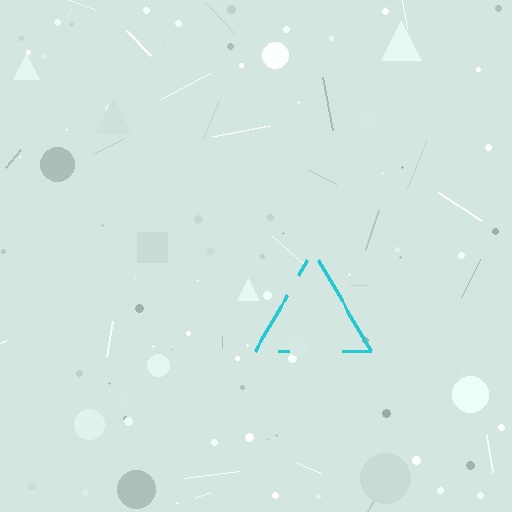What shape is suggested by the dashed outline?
The dashed outline suggests a triangle.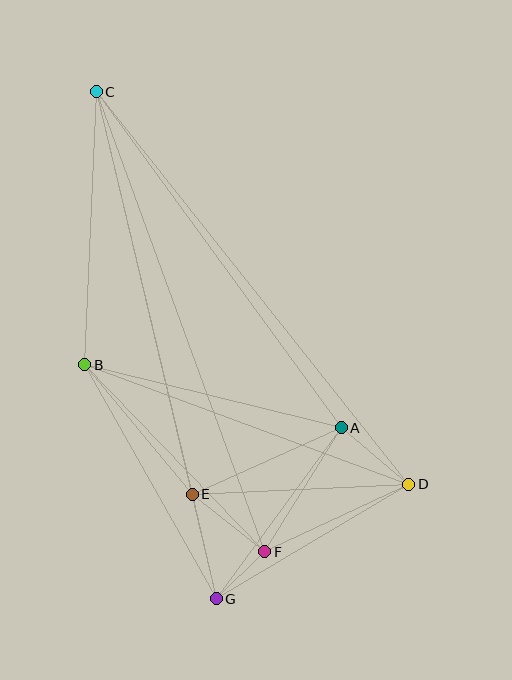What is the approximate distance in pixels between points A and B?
The distance between A and B is approximately 264 pixels.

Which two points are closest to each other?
Points F and G are closest to each other.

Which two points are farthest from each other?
Points C and G are farthest from each other.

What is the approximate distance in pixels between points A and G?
The distance between A and G is approximately 212 pixels.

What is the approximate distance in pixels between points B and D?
The distance between B and D is approximately 345 pixels.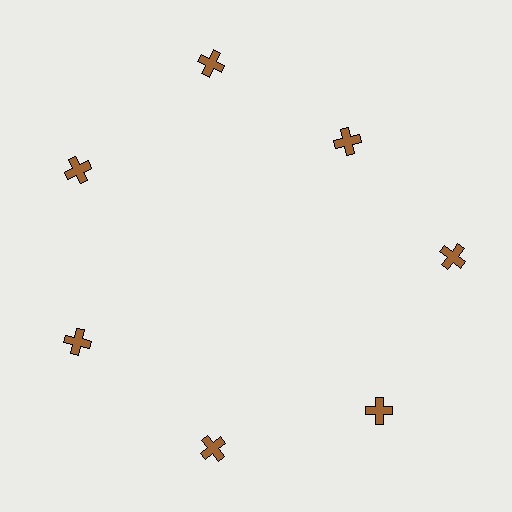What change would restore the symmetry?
The symmetry would be restored by moving it outward, back onto the ring so that all 7 crosses sit at equal angles and equal distance from the center.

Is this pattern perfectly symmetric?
No. The 7 brown crosses are arranged in a ring, but one element near the 1 o'clock position is pulled inward toward the center, breaking the 7-fold rotational symmetry.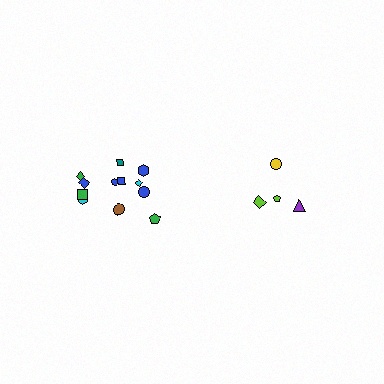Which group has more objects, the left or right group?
The left group.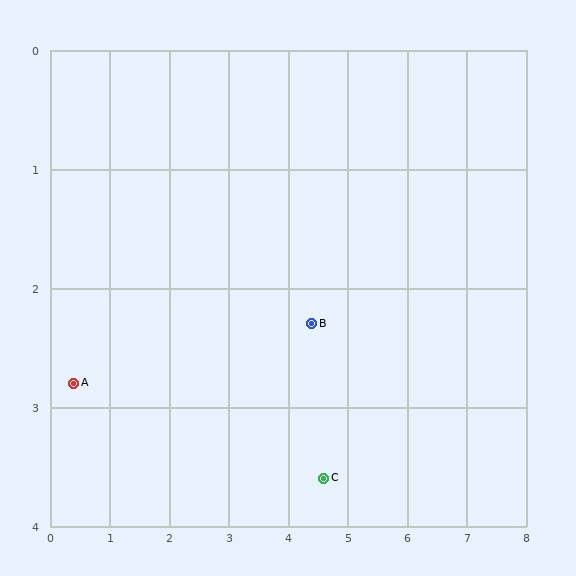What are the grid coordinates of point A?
Point A is at approximately (0.4, 2.8).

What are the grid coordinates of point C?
Point C is at approximately (4.6, 3.6).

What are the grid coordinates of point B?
Point B is at approximately (4.4, 2.3).